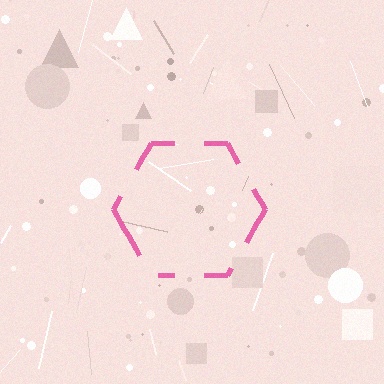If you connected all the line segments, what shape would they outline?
They would outline a hexagon.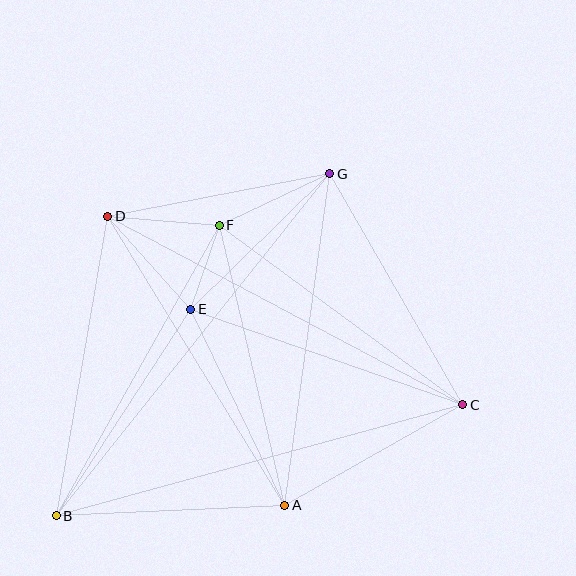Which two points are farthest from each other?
Points B and G are farthest from each other.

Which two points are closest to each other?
Points E and F are closest to each other.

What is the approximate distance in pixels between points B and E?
The distance between B and E is approximately 247 pixels.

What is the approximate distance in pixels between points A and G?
The distance between A and G is approximately 335 pixels.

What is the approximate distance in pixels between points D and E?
The distance between D and E is approximately 125 pixels.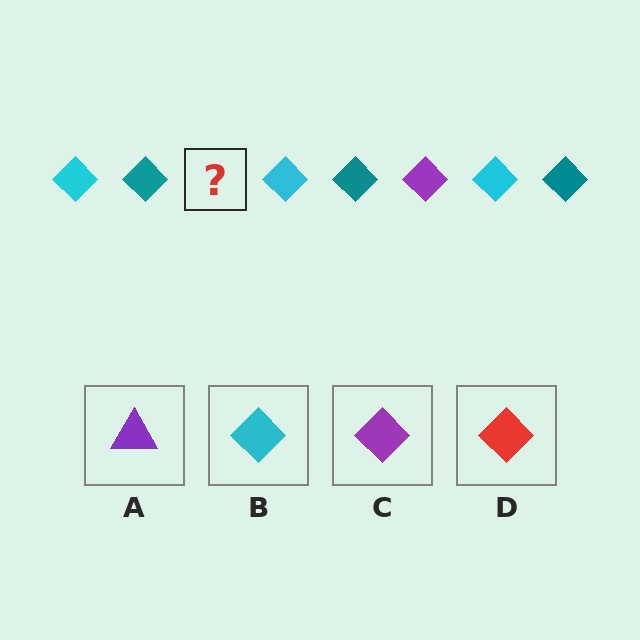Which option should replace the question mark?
Option C.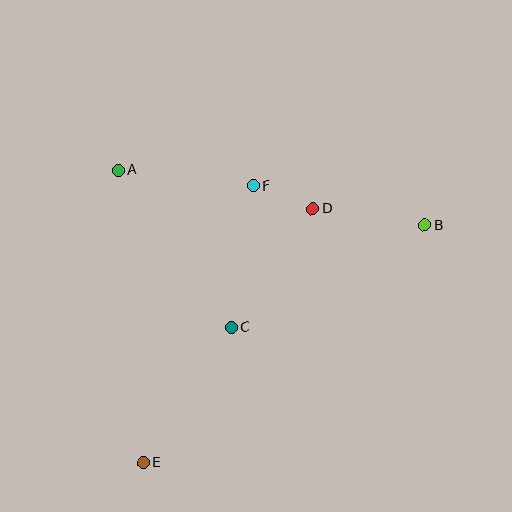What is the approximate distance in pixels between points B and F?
The distance between B and F is approximately 176 pixels.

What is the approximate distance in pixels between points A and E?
The distance between A and E is approximately 293 pixels.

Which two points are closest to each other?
Points D and F are closest to each other.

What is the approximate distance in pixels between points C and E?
The distance between C and E is approximately 161 pixels.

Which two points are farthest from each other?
Points B and E are farthest from each other.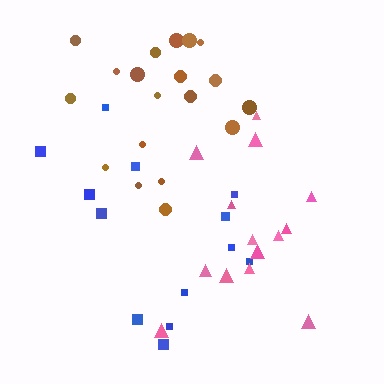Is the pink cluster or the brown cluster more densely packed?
Brown.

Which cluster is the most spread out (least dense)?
Blue.